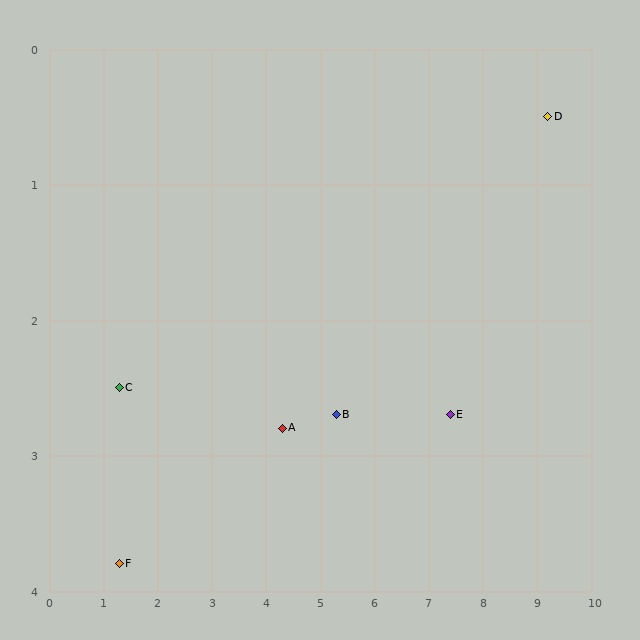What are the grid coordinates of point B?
Point B is at approximately (5.3, 2.7).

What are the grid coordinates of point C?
Point C is at approximately (1.3, 2.5).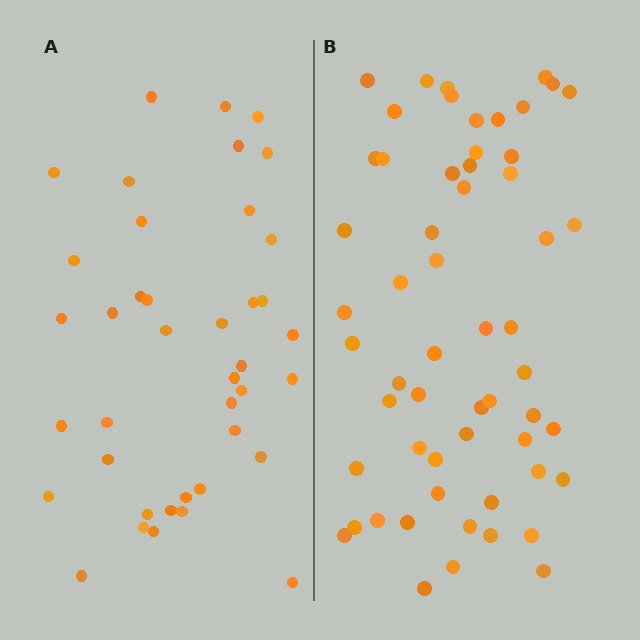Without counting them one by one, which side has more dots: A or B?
Region B (the right region) has more dots.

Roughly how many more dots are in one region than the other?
Region B has approximately 15 more dots than region A.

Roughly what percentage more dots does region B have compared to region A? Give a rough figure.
About 40% more.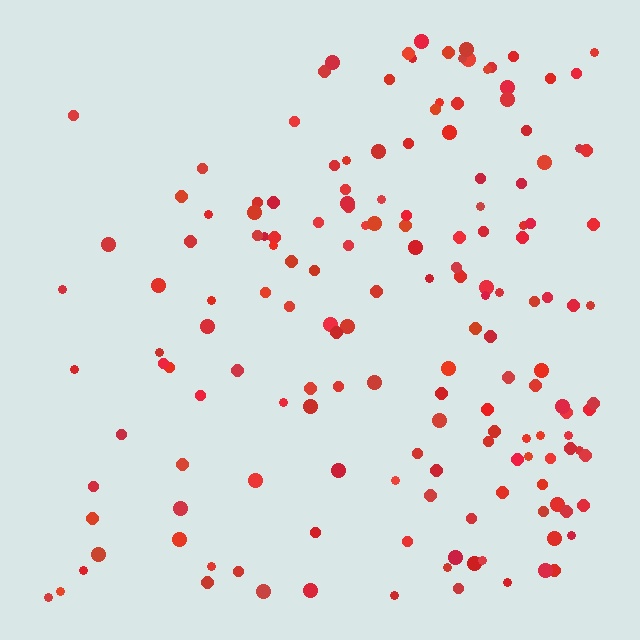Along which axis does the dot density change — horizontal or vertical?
Horizontal.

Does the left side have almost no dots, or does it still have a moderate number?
Still a moderate number, just noticeably fewer than the right.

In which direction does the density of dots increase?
From left to right, with the right side densest.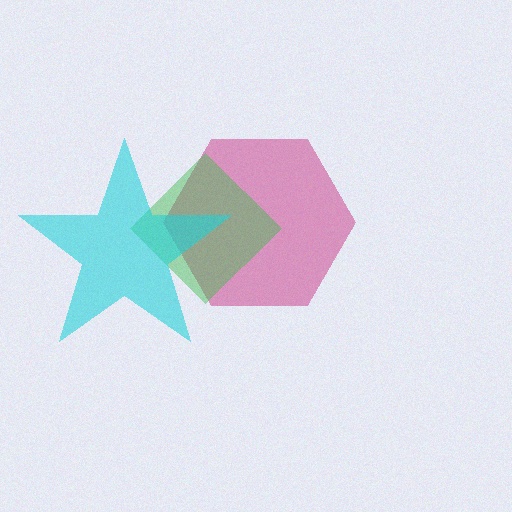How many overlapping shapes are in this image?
There are 3 overlapping shapes in the image.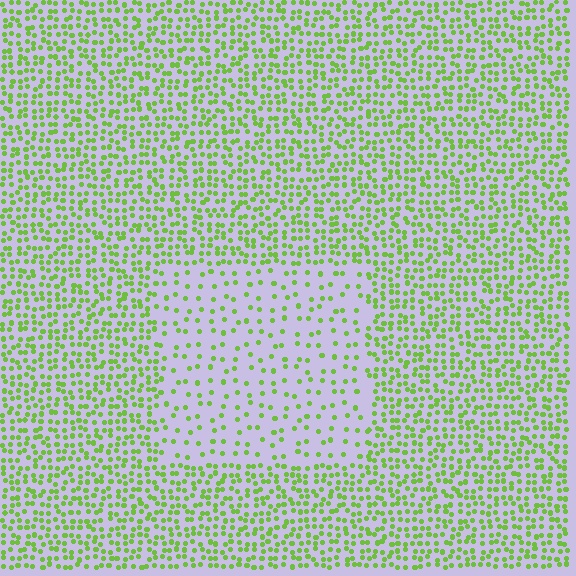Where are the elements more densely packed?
The elements are more densely packed outside the rectangle boundary.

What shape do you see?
I see a rectangle.